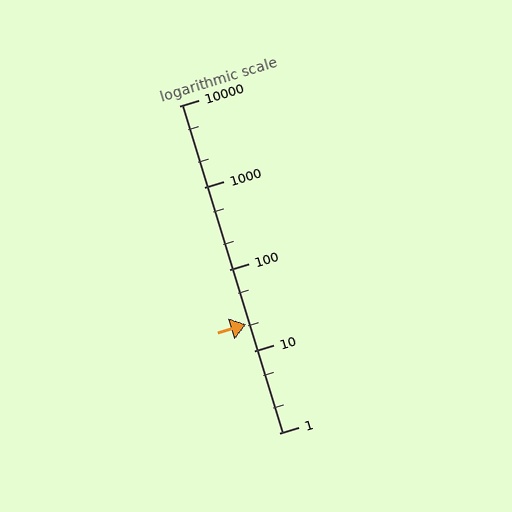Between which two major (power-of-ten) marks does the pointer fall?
The pointer is between 10 and 100.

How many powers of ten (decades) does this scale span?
The scale spans 4 decades, from 1 to 10000.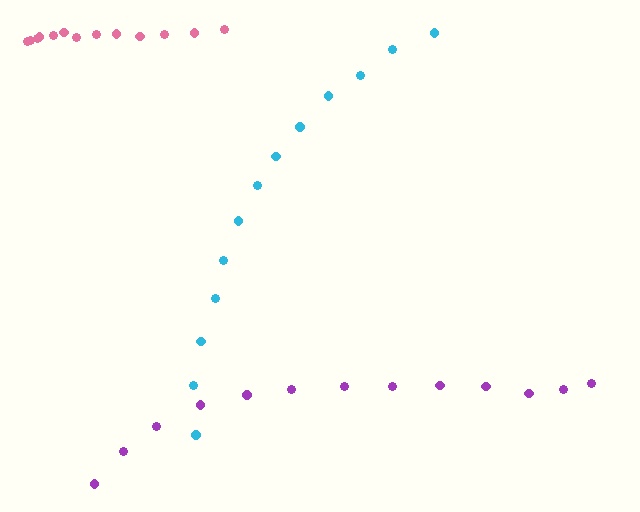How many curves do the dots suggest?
There are 3 distinct paths.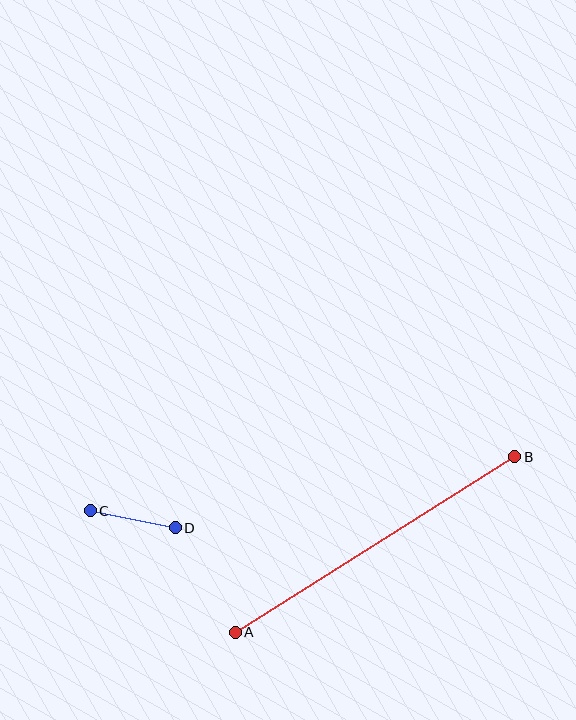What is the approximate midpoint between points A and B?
The midpoint is at approximately (375, 544) pixels.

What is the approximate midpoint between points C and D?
The midpoint is at approximately (133, 519) pixels.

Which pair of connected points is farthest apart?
Points A and B are farthest apart.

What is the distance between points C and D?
The distance is approximately 87 pixels.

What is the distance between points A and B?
The distance is approximately 330 pixels.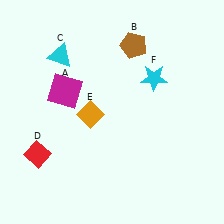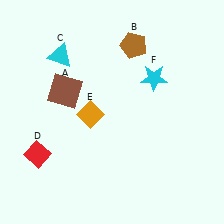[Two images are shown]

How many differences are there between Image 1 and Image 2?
There is 1 difference between the two images.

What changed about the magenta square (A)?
In Image 1, A is magenta. In Image 2, it changed to brown.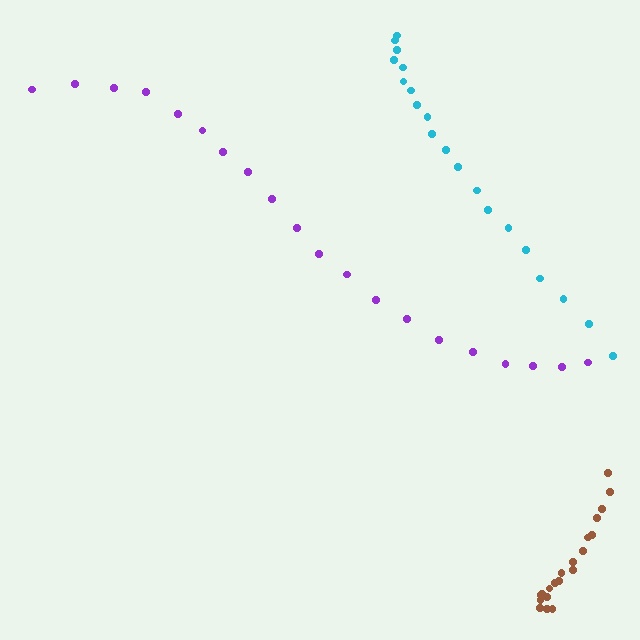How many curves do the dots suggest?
There are 3 distinct paths.